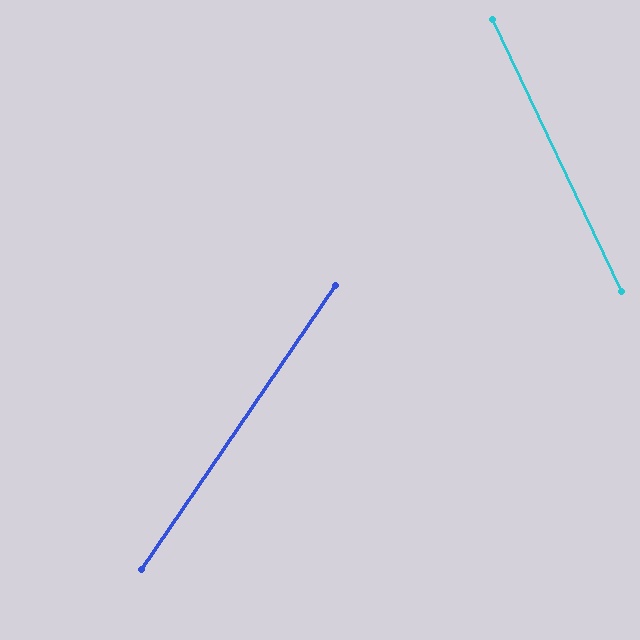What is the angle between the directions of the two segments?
Approximately 60 degrees.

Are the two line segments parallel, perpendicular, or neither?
Neither parallel nor perpendicular — they differ by about 60°.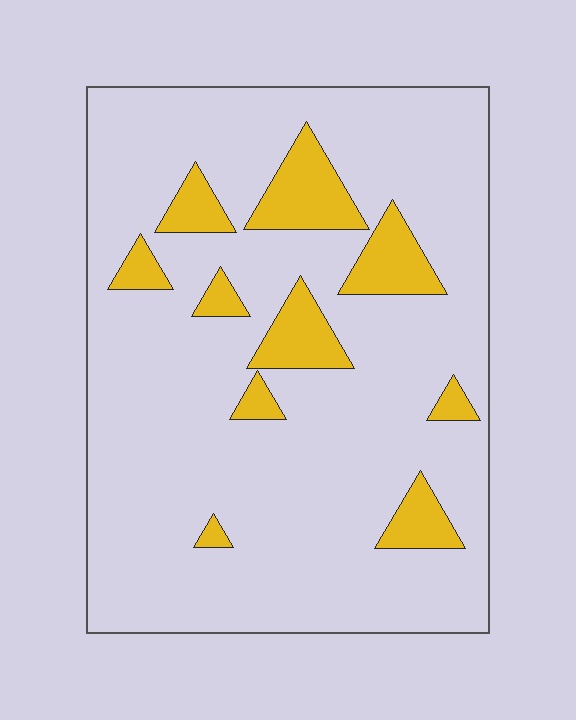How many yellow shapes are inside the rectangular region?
10.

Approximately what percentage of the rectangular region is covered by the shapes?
Approximately 15%.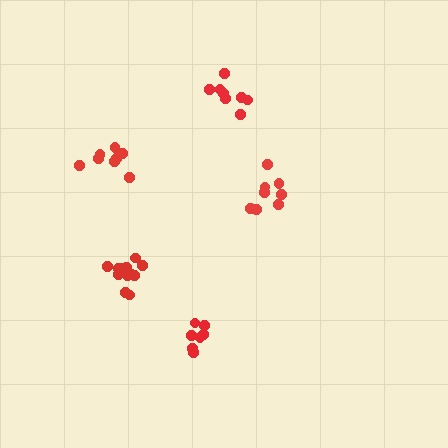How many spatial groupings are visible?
There are 5 spatial groupings.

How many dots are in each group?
Group 1: 8 dots, Group 2: 8 dots, Group 3: 7 dots, Group 4: 8 dots, Group 5: 13 dots (44 total).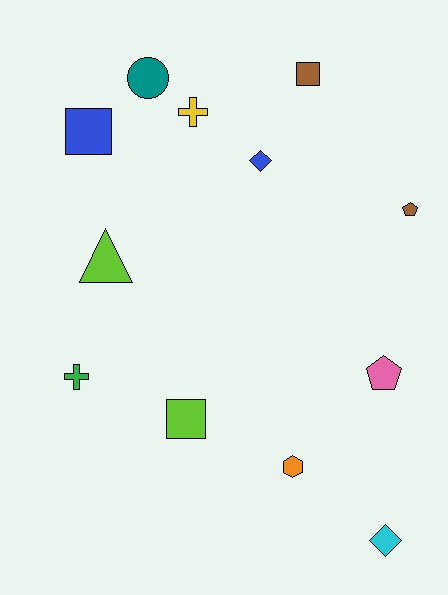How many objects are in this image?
There are 12 objects.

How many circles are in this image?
There is 1 circle.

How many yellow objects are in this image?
There is 1 yellow object.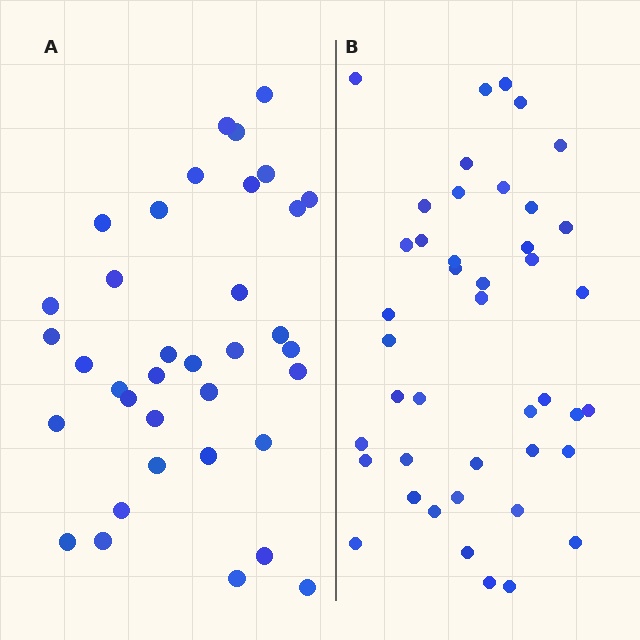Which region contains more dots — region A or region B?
Region B (the right region) has more dots.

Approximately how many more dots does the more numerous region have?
Region B has roughly 8 or so more dots than region A.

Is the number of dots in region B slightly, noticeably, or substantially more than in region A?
Region B has only slightly more — the two regions are fairly close. The ratio is roughly 1.2 to 1.